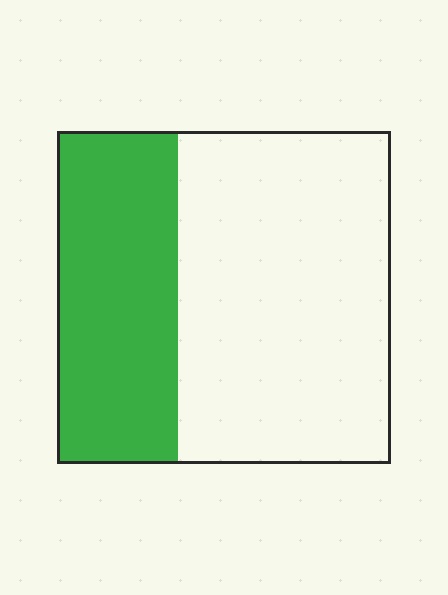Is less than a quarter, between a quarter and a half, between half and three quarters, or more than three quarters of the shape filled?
Between a quarter and a half.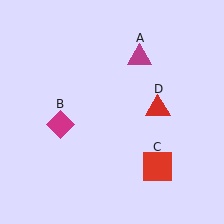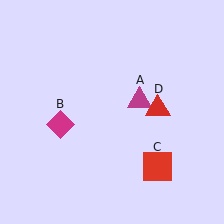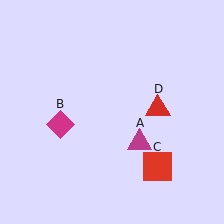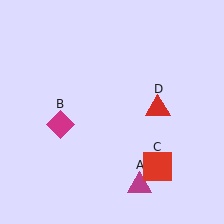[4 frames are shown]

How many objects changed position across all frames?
1 object changed position: magenta triangle (object A).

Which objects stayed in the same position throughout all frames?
Magenta diamond (object B) and red square (object C) and red triangle (object D) remained stationary.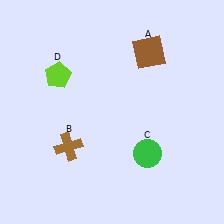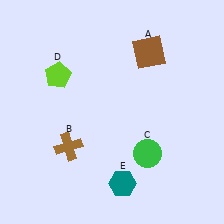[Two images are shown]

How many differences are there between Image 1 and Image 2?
There is 1 difference between the two images.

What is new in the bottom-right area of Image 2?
A teal hexagon (E) was added in the bottom-right area of Image 2.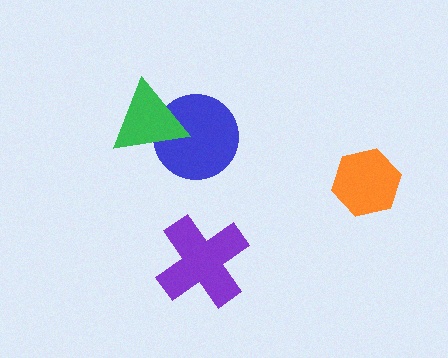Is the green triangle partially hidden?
No, no other shape covers it.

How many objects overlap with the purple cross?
0 objects overlap with the purple cross.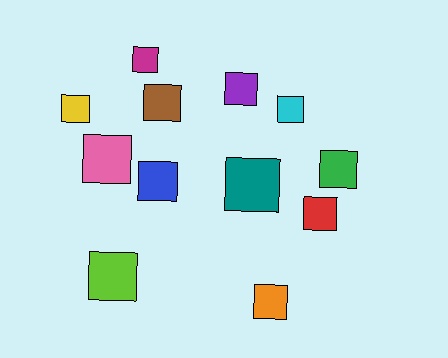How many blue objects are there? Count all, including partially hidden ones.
There is 1 blue object.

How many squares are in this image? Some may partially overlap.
There are 12 squares.